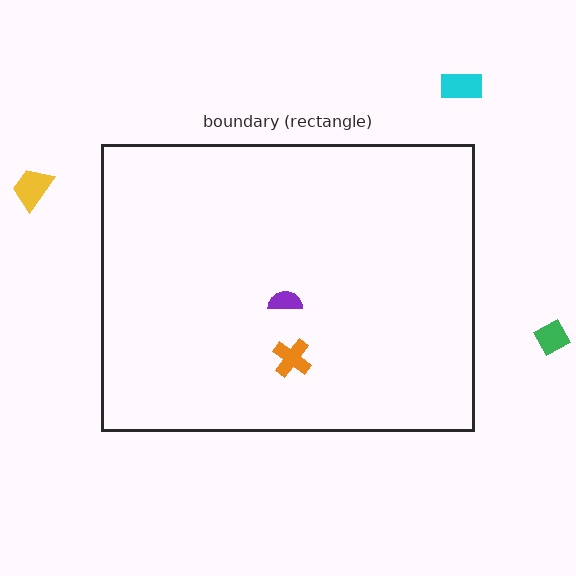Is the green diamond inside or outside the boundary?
Outside.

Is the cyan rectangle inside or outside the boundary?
Outside.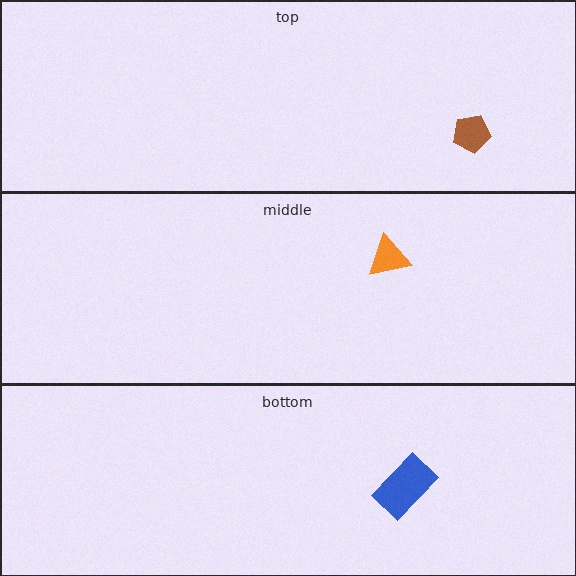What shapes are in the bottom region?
The blue rectangle.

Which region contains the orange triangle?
The middle region.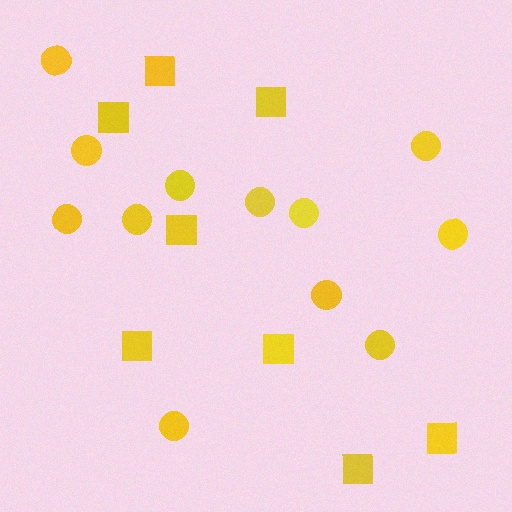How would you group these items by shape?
There are 2 groups: one group of circles (12) and one group of squares (8).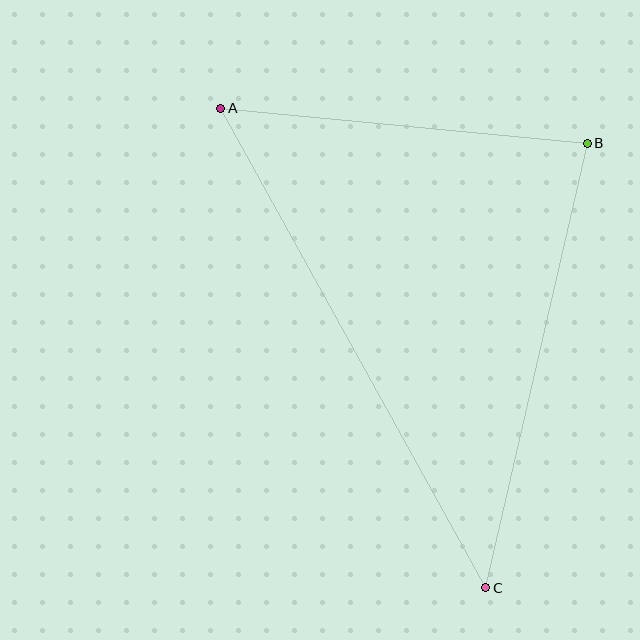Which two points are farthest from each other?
Points A and C are farthest from each other.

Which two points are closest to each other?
Points A and B are closest to each other.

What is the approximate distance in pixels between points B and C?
The distance between B and C is approximately 456 pixels.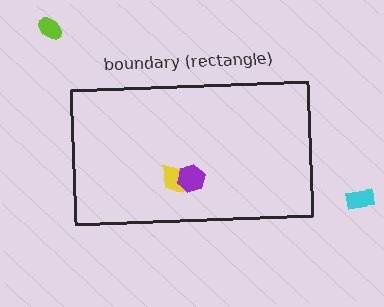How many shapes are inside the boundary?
2 inside, 2 outside.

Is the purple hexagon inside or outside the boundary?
Inside.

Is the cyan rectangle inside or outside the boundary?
Outside.